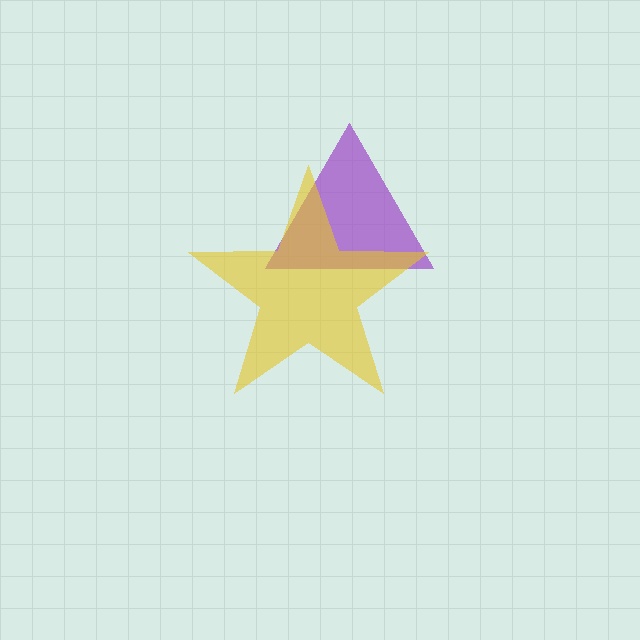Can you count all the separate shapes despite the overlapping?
Yes, there are 2 separate shapes.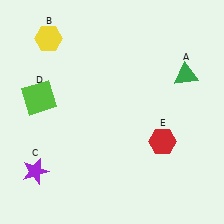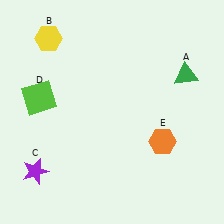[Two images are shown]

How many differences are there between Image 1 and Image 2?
There is 1 difference between the two images.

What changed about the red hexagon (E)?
In Image 1, E is red. In Image 2, it changed to orange.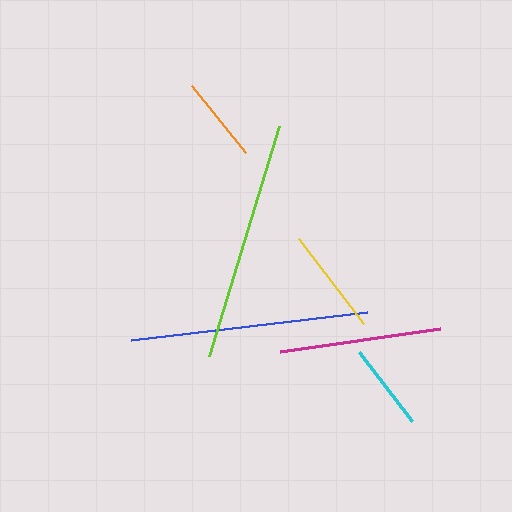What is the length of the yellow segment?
The yellow segment is approximately 106 pixels long.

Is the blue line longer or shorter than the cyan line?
The blue line is longer than the cyan line.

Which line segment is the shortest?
The orange line is the shortest at approximately 86 pixels.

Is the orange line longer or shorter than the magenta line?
The magenta line is longer than the orange line.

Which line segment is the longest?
The lime line is the longest at approximately 241 pixels.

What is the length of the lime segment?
The lime segment is approximately 241 pixels long.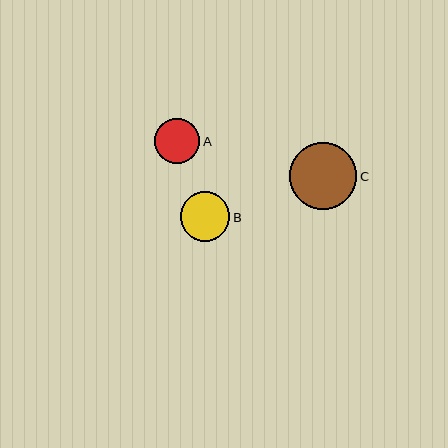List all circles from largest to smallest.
From largest to smallest: C, B, A.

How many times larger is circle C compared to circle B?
Circle C is approximately 1.4 times the size of circle B.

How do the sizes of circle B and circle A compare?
Circle B and circle A are approximately the same size.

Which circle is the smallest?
Circle A is the smallest with a size of approximately 46 pixels.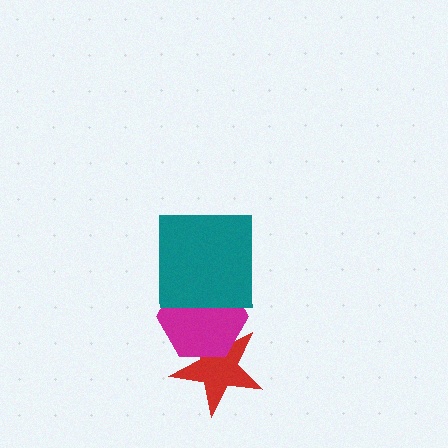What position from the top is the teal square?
The teal square is 1st from the top.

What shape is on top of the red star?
The magenta hexagon is on top of the red star.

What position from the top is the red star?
The red star is 3rd from the top.